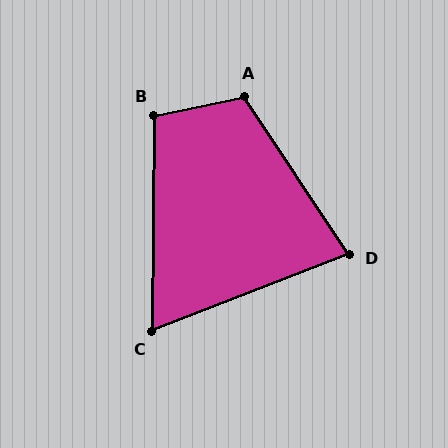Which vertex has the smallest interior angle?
C, at approximately 68 degrees.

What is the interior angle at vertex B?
Approximately 102 degrees (obtuse).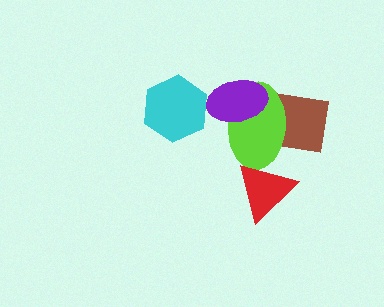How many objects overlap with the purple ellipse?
1 object overlaps with the purple ellipse.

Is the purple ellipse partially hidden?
No, no other shape covers it.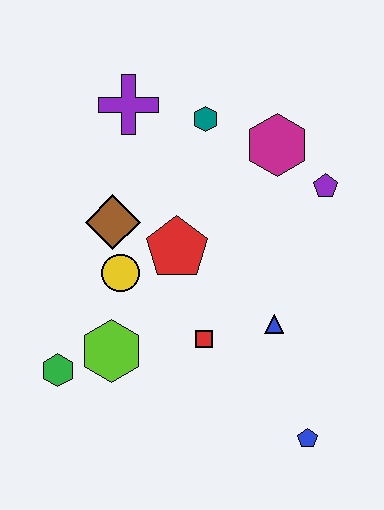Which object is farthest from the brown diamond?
The blue pentagon is farthest from the brown diamond.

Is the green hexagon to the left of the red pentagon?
Yes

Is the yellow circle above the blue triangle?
Yes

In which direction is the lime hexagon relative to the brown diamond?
The lime hexagon is below the brown diamond.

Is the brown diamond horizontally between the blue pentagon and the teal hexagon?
No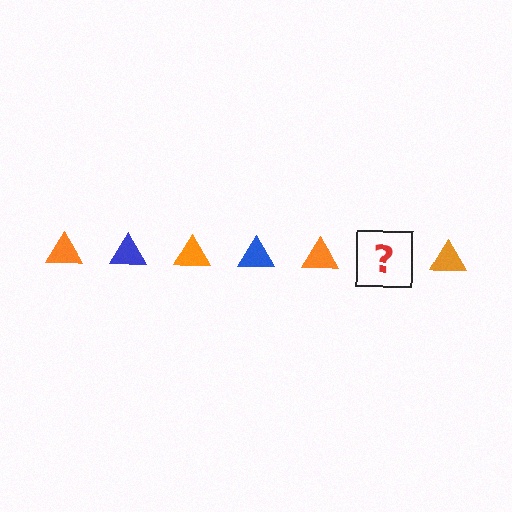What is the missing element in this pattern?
The missing element is a blue triangle.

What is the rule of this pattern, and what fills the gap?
The rule is that the pattern cycles through orange, blue triangles. The gap should be filled with a blue triangle.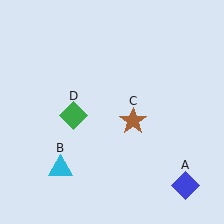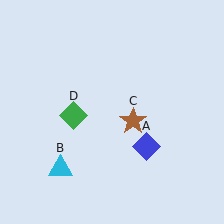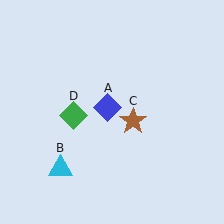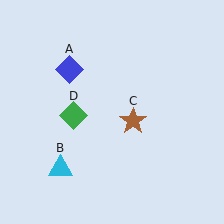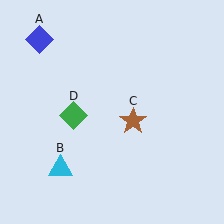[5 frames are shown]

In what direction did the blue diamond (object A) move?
The blue diamond (object A) moved up and to the left.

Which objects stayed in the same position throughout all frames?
Cyan triangle (object B) and brown star (object C) and green diamond (object D) remained stationary.